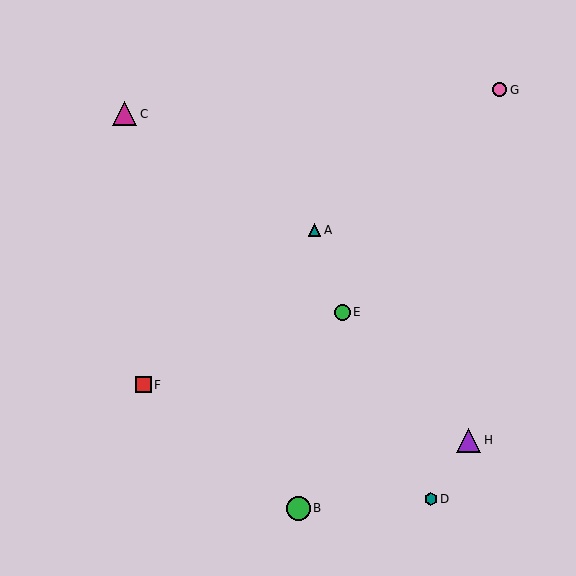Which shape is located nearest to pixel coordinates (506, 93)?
The pink circle (labeled G) at (500, 90) is nearest to that location.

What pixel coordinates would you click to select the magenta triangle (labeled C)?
Click at (125, 114) to select the magenta triangle C.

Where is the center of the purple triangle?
The center of the purple triangle is at (469, 440).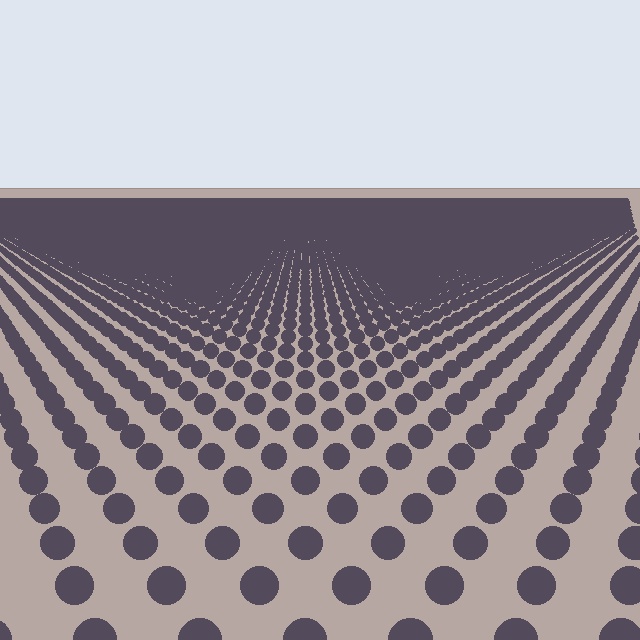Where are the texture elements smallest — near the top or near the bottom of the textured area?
Near the top.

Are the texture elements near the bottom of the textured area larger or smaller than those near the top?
Larger. Near the bottom, elements are closer to the viewer and appear at a bigger on-screen size.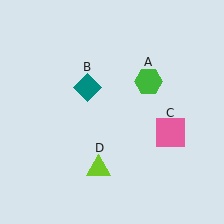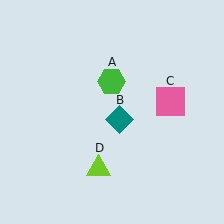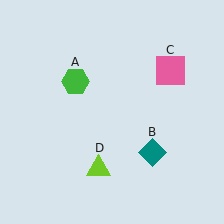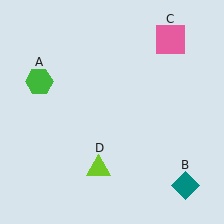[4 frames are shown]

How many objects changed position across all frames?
3 objects changed position: green hexagon (object A), teal diamond (object B), pink square (object C).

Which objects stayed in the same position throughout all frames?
Lime triangle (object D) remained stationary.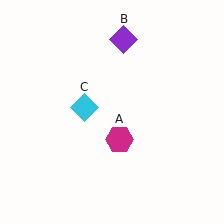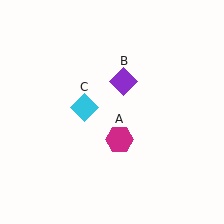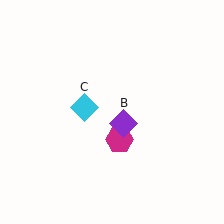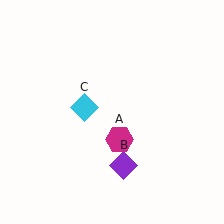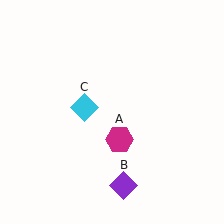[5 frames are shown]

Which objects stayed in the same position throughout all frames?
Magenta hexagon (object A) and cyan diamond (object C) remained stationary.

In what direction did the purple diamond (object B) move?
The purple diamond (object B) moved down.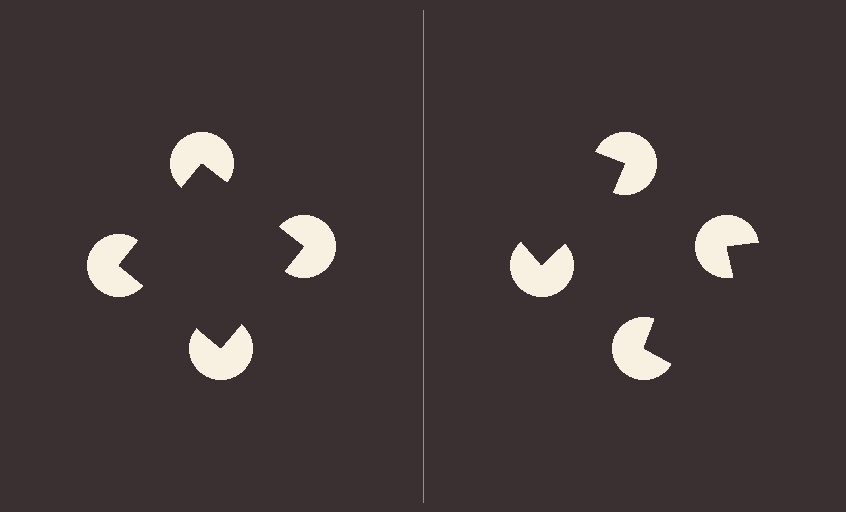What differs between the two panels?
The pac-man discs are positioned identically on both sides; only the wedge orientations differ. On the left they align to a square; on the right they are misaligned.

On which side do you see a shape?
An illusory square appears on the left side. On the right side the wedge cuts are rotated, so no coherent shape forms.